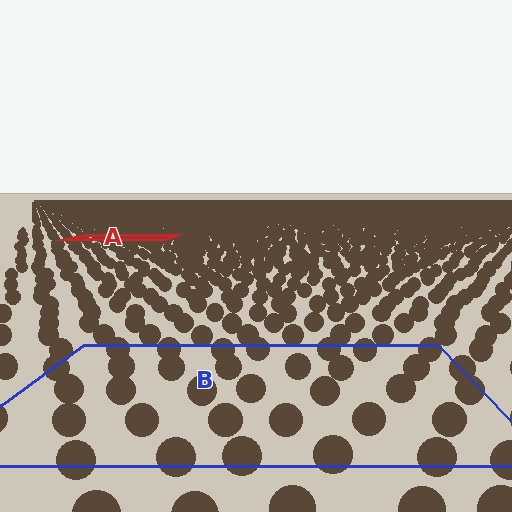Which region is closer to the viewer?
Region B is closer. The texture elements there are larger and more spread out.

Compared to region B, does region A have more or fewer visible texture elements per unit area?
Region A has more texture elements per unit area — they are packed more densely because it is farther away.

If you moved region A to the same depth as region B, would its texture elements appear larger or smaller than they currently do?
They would appear larger. At a closer depth, the same texture elements are projected at a bigger on-screen size.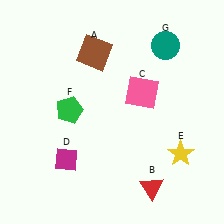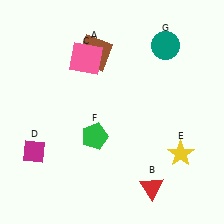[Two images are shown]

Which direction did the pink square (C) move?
The pink square (C) moved left.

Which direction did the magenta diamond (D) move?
The magenta diamond (D) moved left.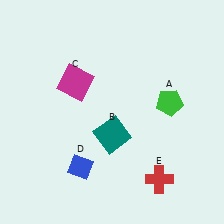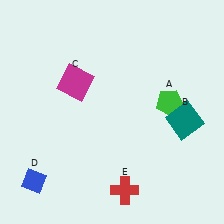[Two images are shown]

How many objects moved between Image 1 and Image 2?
3 objects moved between the two images.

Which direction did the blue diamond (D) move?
The blue diamond (D) moved left.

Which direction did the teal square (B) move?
The teal square (B) moved right.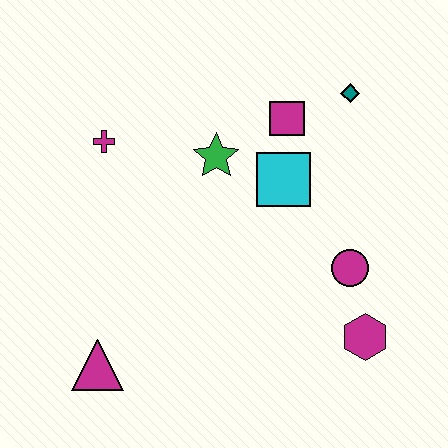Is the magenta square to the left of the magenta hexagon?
Yes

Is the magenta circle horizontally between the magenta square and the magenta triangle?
No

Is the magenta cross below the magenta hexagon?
No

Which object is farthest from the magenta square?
The magenta triangle is farthest from the magenta square.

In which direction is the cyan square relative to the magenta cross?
The cyan square is to the right of the magenta cross.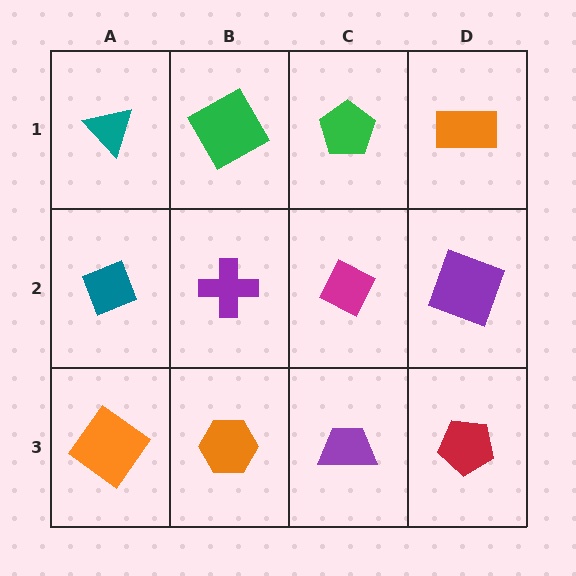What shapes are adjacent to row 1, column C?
A magenta diamond (row 2, column C), a green square (row 1, column B), an orange rectangle (row 1, column D).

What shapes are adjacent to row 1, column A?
A teal diamond (row 2, column A), a green square (row 1, column B).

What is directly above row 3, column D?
A purple square.